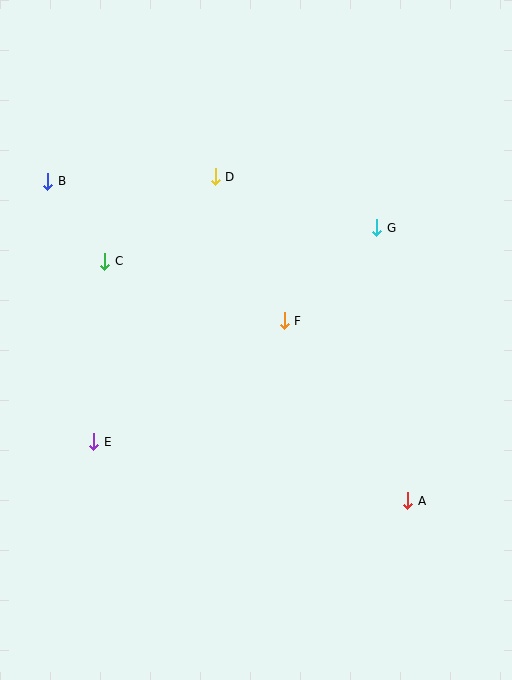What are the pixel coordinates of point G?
Point G is at (377, 228).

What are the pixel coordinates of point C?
Point C is at (105, 261).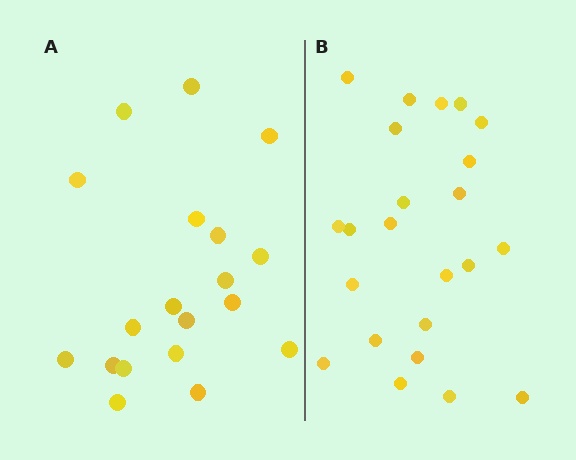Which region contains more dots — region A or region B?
Region B (the right region) has more dots.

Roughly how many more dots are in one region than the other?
Region B has about 4 more dots than region A.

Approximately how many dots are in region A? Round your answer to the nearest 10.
About 20 dots. (The exact count is 19, which rounds to 20.)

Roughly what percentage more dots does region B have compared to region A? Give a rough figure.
About 20% more.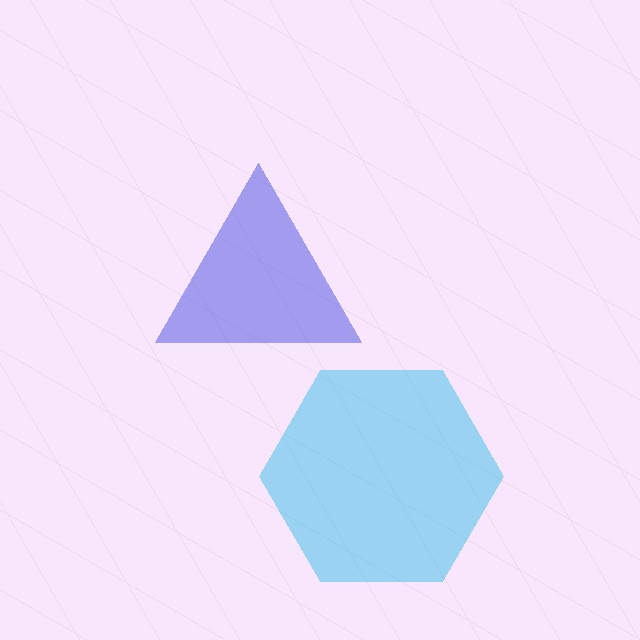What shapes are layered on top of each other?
The layered shapes are: a cyan hexagon, a blue triangle.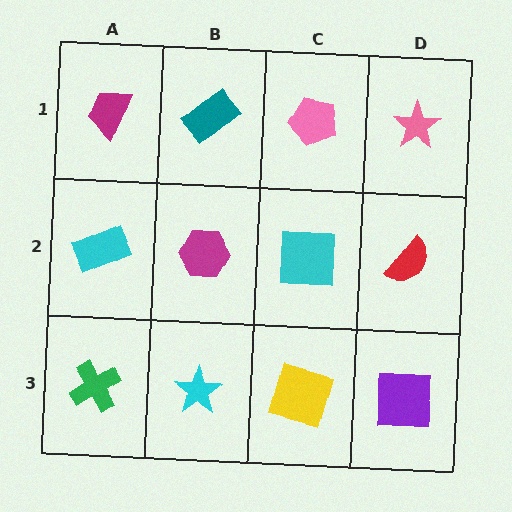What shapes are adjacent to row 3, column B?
A magenta hexagon (row 2, column B), a green cross (row 3, column A), a yellow square (row 3, column C).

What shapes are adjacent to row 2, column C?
A pink pentagon (row 1, column C), a yellow square (row 3, column C), a magenta hexagon (row 2, column B), a red semicircle (row 2, column D).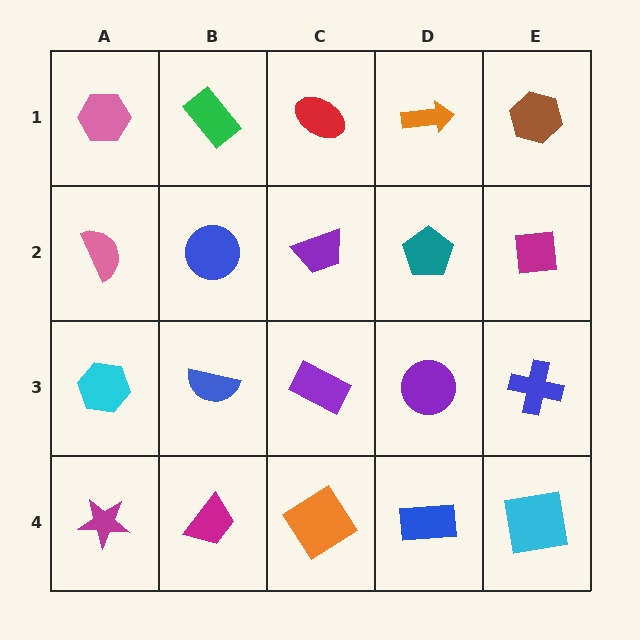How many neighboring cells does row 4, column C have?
3.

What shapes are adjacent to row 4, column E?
A blue cross (row 3, column E), a blue rectangle (row 4, column D).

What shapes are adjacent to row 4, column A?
A cyan hexagon (row 3, column A), a magenta trapezoid (row 4, column B).